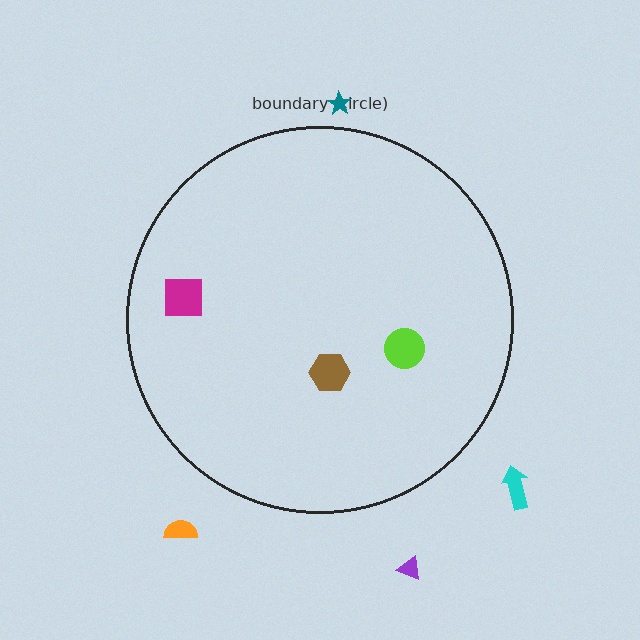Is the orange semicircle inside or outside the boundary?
Outside.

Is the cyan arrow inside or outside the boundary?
Outside.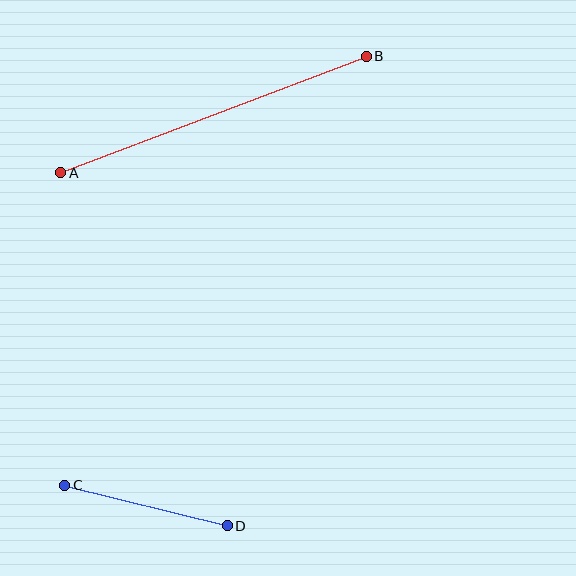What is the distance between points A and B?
The distance is approximately 327 pixels.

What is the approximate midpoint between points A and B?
The midpoint is at approximately (214, 114) pixels.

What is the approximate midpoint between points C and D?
The midpoint is at approximately (146, 506) pixels.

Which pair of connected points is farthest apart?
Points A and B are farthest apart.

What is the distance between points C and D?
The distance is approximately 167 pixels.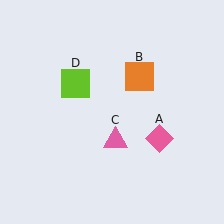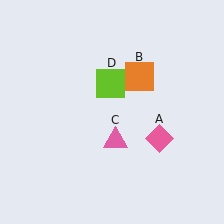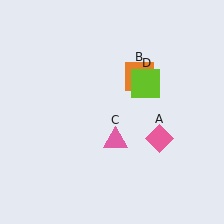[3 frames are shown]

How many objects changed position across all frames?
1 object changed position: lime square (object D).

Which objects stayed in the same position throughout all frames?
Pink diamond (object A) and orange square (object B) and pink triangle (object C) remained stationary.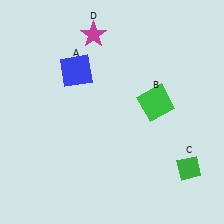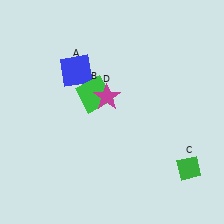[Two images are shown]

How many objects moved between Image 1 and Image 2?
2 objects moved between the two images.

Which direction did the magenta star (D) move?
The magenta star (D) moved down.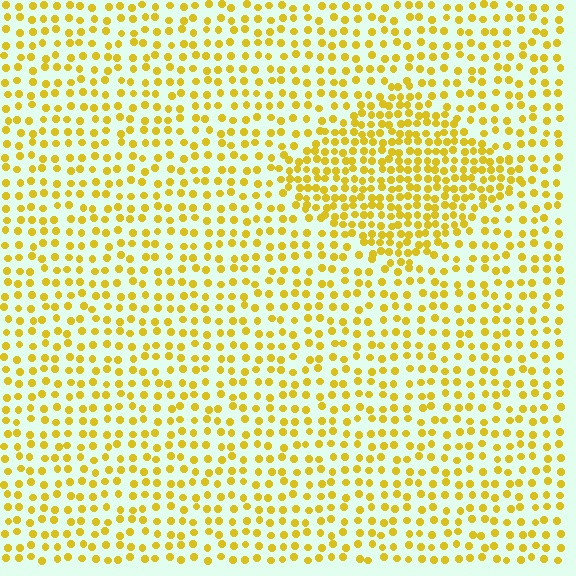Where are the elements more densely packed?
The elements are more densely packed inside the diamond boundary.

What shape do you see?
I see a diamond.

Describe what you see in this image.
The image contains small yellow elements arranged at two different densities. A diamond-shaped region is visible where the elements are more densely packed than the surrounding area.